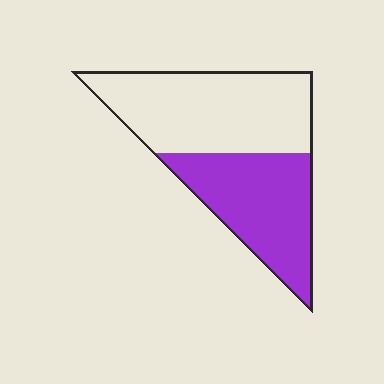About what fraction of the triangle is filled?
About two fifths (2/5).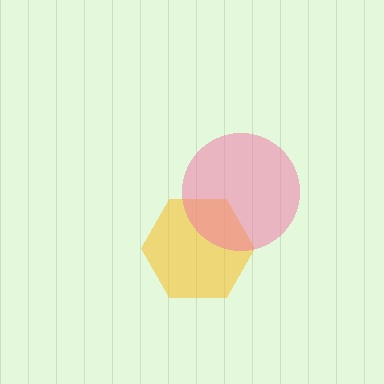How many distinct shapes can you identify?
There are 2 distinct shapes: a yellow hexagon, a pink circle.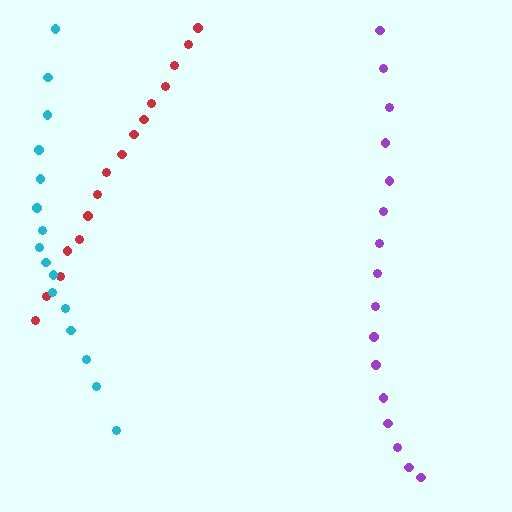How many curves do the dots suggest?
There are 3 distinct paths.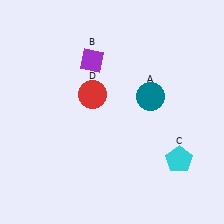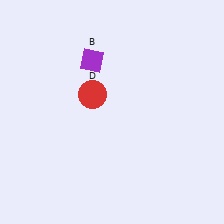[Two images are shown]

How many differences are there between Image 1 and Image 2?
There are 2 differences between the two images.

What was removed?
The teal circle (A), the cyan pentagon (C) were removed in Image 2.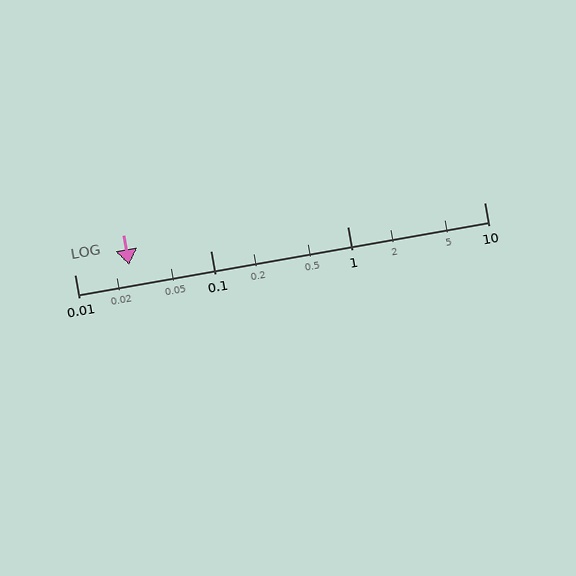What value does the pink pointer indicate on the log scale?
The pointer indicates approximately 0.025.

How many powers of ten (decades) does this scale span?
The scale spans 3 decades, from 0.01 to 10.